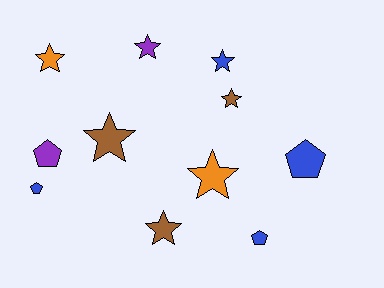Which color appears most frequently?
Blue, with 4 objects.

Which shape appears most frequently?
Star, with 7 objects.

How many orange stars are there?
There are 2 orange stars.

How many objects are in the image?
There are 11 objects.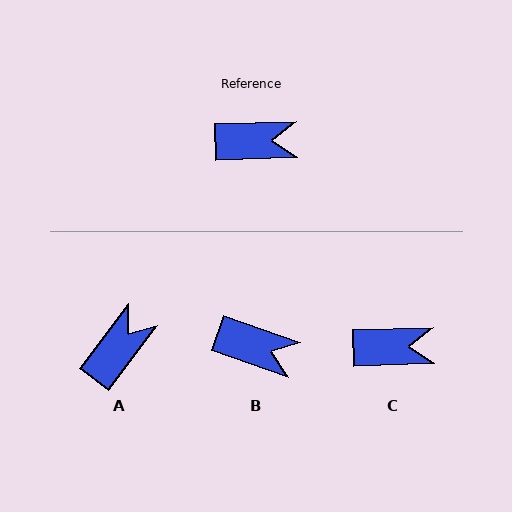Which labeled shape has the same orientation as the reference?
C.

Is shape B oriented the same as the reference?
No, it is off by about 21 degrees.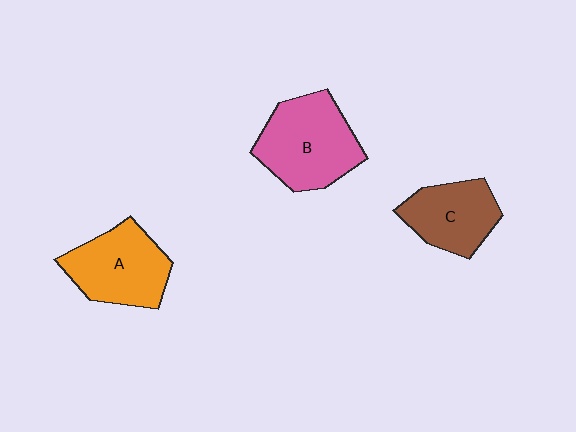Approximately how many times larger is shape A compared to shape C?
Approximately 1.2 times.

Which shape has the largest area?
Shape B (pink).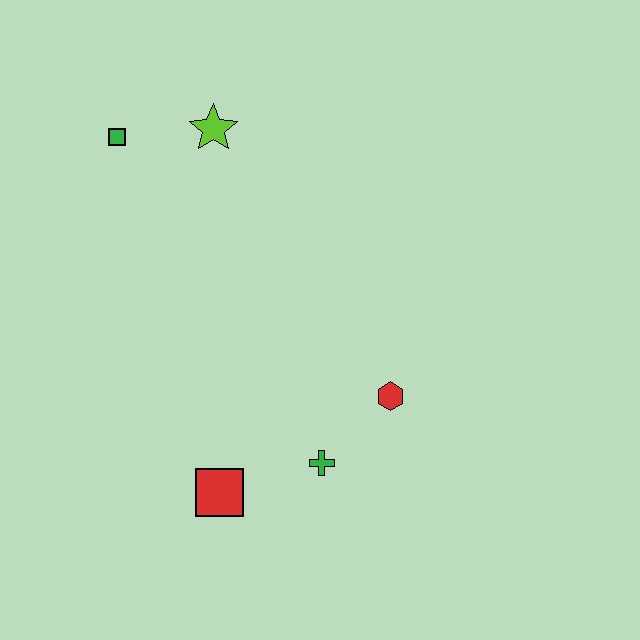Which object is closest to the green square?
The lime star is closest to the green square.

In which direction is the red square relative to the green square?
The red square is below the green square.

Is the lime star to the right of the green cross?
No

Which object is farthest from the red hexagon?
The green square is farthest from the red hexagon.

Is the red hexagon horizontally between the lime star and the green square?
No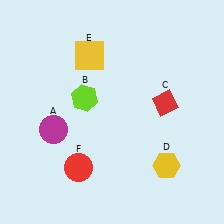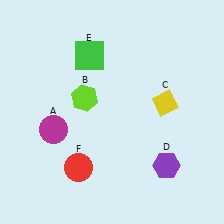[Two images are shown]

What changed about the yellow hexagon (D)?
In Image 1, D is yellow. In Image 2, it changed to purple.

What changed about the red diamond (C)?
In Image 1, C is red. In Image 2, it changed to yellow.